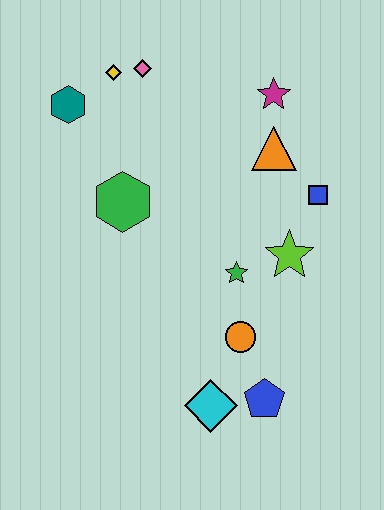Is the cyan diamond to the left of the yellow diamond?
No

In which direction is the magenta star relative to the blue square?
The magenta star is above the blue square.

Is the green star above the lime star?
No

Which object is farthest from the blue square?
The teal hexagon is farthest from the blue square.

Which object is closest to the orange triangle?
The magenta star is closest to the orange triangle.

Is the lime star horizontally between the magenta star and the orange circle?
No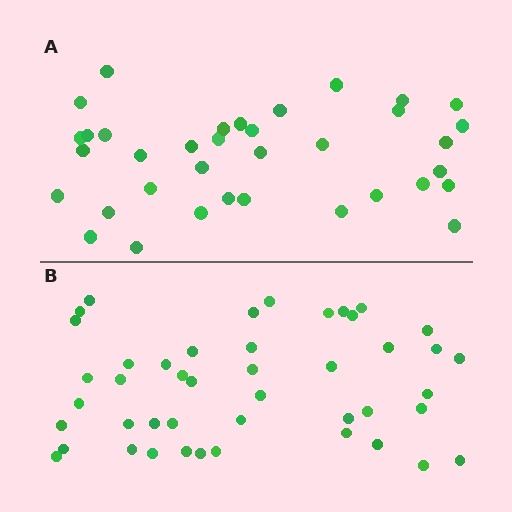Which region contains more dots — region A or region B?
Region B (the bottom region) has more dots.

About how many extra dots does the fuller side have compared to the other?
Region B has roughly 8 or so more dots than region A.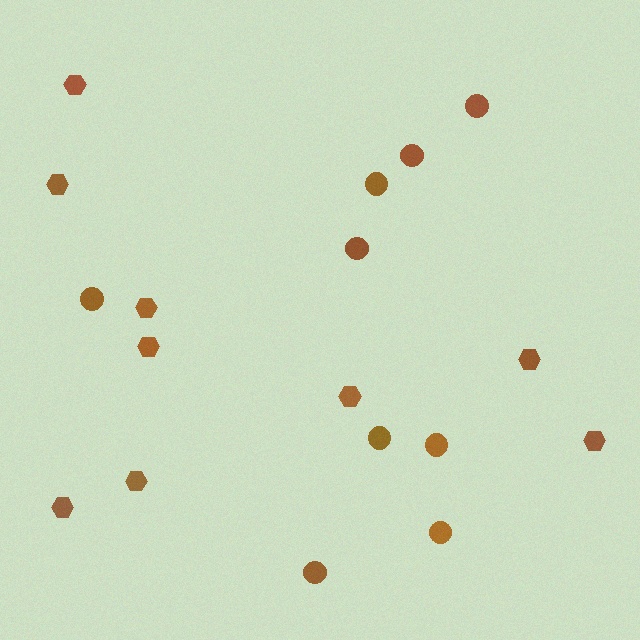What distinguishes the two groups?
There are 2 groups: one group of hexagons (9) and one group of circles (9).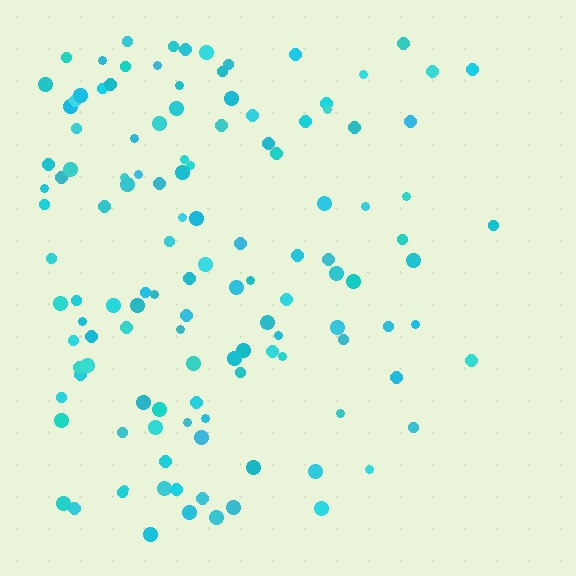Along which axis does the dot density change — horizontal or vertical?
Horizontal.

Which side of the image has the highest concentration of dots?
The left.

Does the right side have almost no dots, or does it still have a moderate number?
Still a moderate number, just noticeably fewer than the left.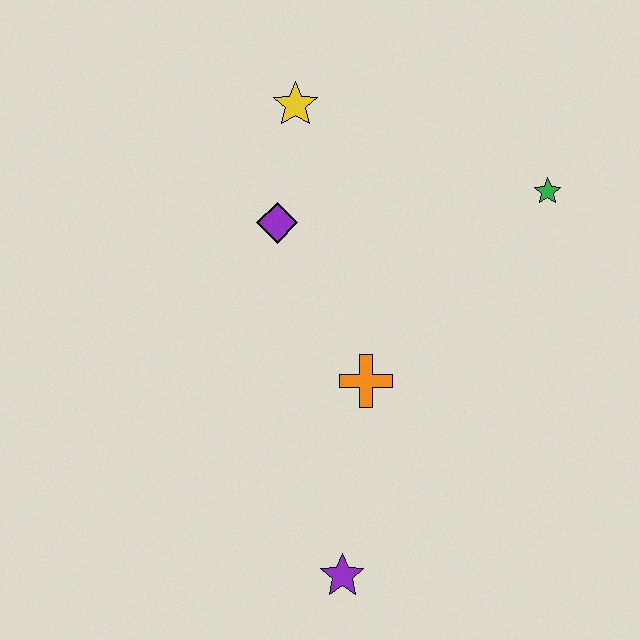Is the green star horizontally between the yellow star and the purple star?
No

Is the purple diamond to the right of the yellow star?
No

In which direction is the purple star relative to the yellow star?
The purple star is below the yellow star.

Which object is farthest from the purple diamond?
The purple star is farthest from the purple diamond.